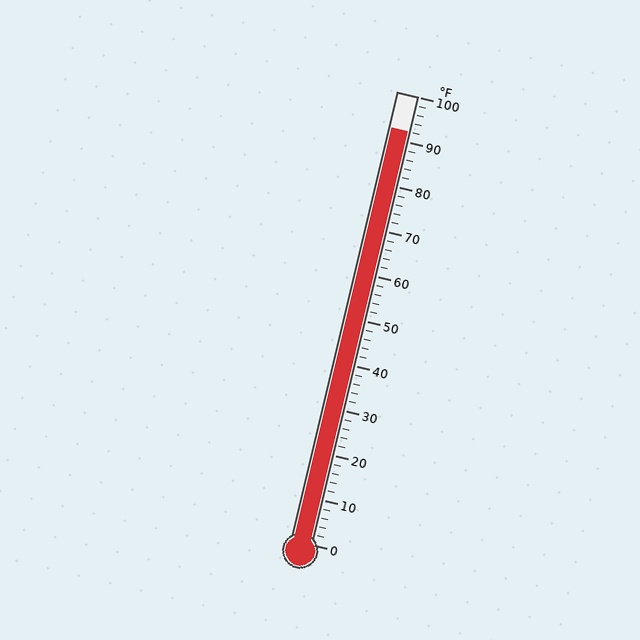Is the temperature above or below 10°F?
The temperature is above 10°F.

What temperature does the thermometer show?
The thermometer shows approximately 92°F.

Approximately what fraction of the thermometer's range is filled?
The thermometer is filled to approximately 90% of its range.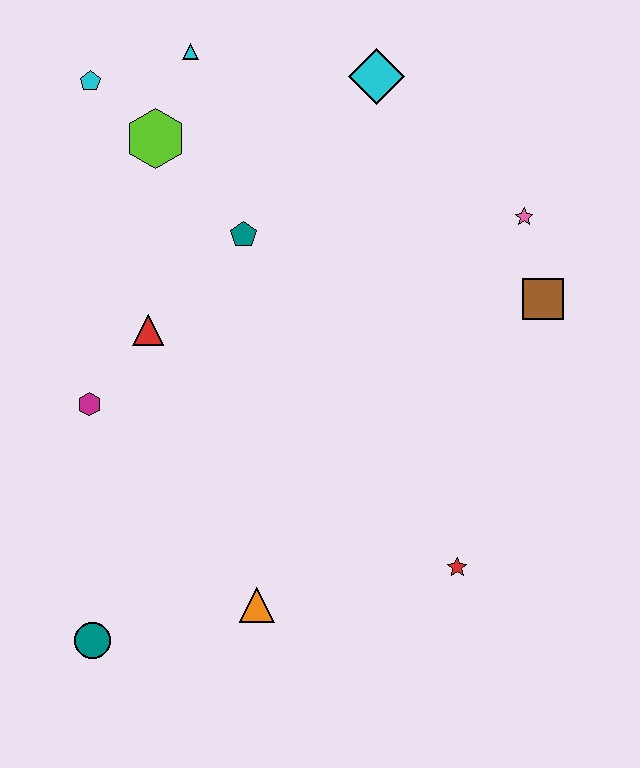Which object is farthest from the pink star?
The teal circle is farthest from the pink star.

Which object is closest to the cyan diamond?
The cyan triangle is closest to the cyan diamond.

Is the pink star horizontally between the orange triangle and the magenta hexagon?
No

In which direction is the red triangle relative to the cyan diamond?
The red triangle is below the cyan diamond.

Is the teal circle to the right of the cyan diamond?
No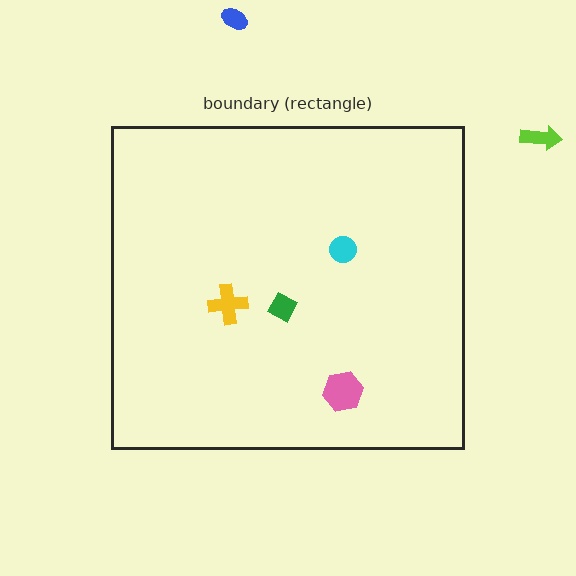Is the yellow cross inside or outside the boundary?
Inside.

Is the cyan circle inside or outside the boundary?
Inside.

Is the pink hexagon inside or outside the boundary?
Inside.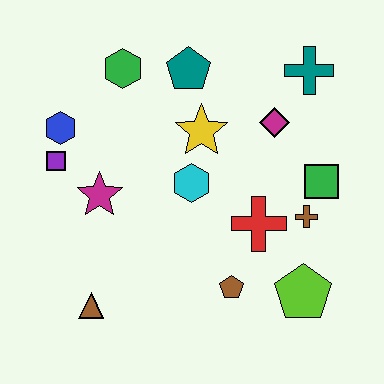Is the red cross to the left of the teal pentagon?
No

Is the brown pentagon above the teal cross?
No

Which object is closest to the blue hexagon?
The purple square is closest to the blue hexagon.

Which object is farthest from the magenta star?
The teal cross is farthest from the magenta star.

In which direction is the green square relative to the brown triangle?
The green square is to the right of the brown triangle.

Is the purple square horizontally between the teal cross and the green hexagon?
No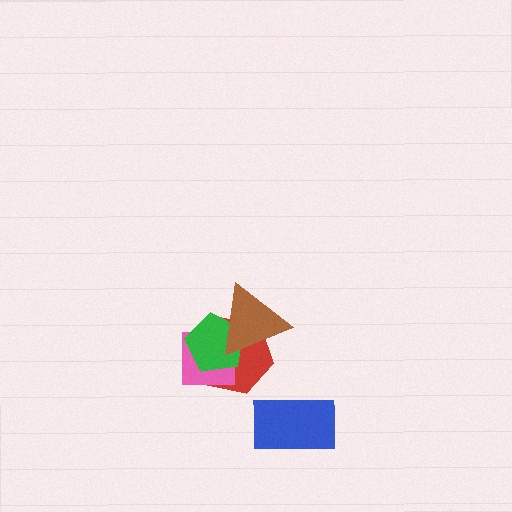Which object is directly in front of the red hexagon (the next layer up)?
The pink square is directly in front of the red hexagon.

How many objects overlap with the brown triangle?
3 objects overlap with the brown triangle.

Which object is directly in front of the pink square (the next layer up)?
The green pentagon is directly in front of the pink square.